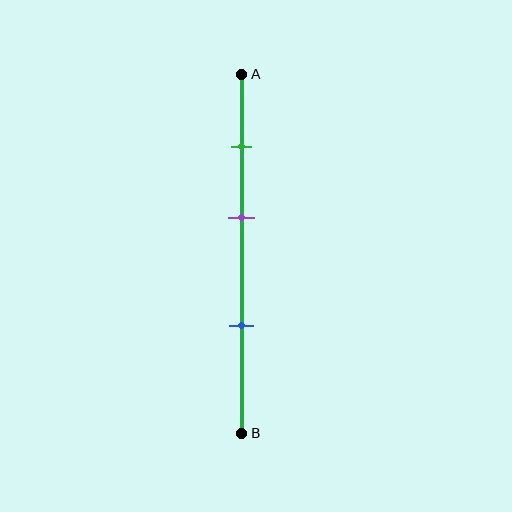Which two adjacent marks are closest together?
The green and purple marks are the closest adjacent pair.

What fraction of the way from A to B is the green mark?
The green mark is approximately 20% (0.2) of the way from A to B.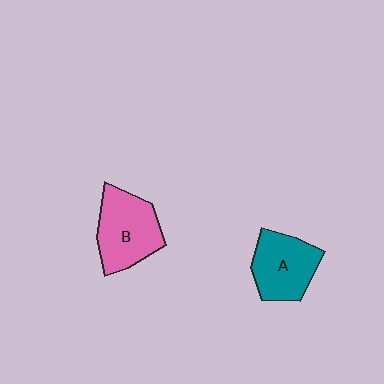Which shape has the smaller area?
Shape A (teal).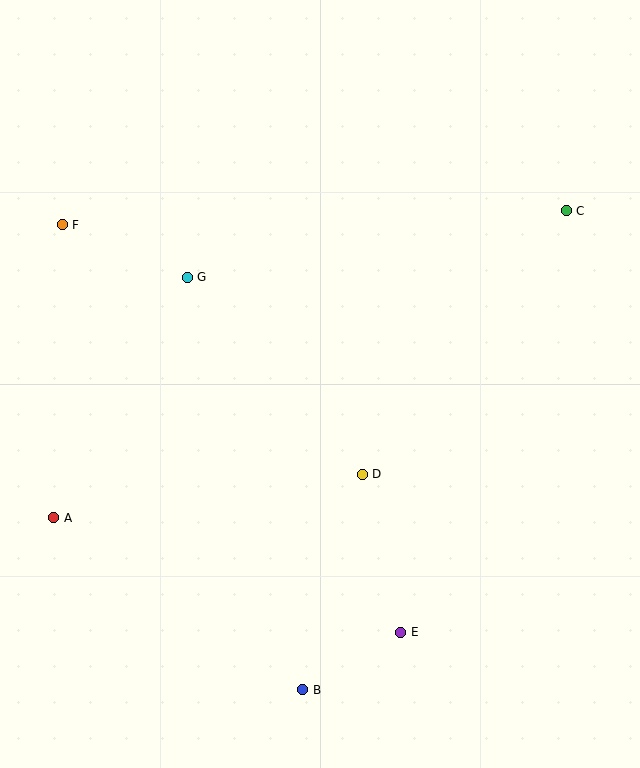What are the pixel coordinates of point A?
Point A is at (54, 518).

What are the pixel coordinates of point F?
Point F is at (62, 225).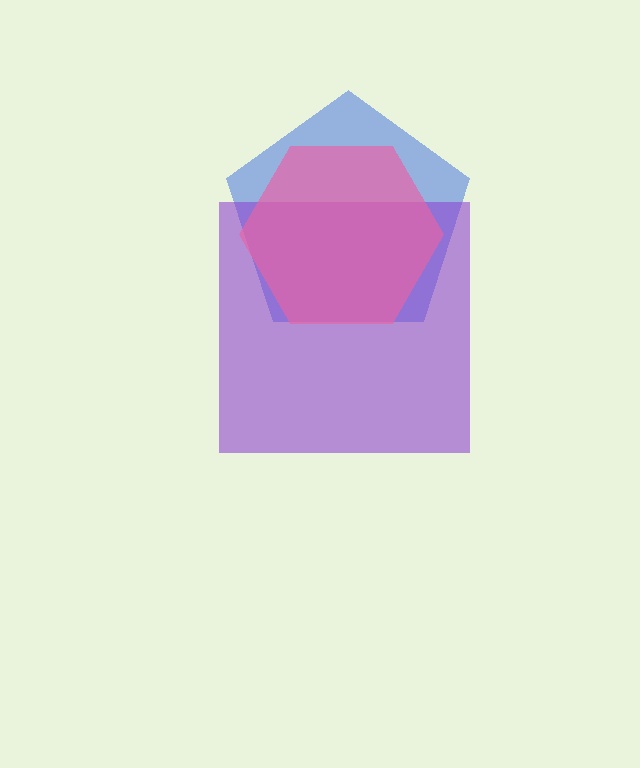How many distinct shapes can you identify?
There are 3 distinct shapes: a blue pentagon, a purple square, a pink hexagon.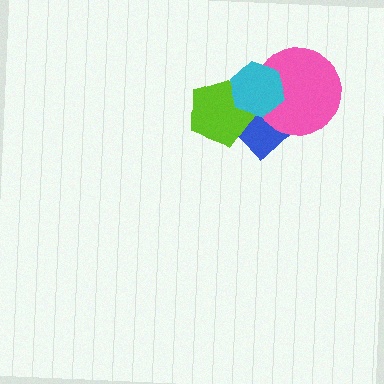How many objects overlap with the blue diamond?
3 objects overlap with the blue diamond.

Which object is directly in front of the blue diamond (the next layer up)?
The pink circle is directly in front of the blue diamond.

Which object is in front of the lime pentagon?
The cyan hexagon is in front of the lime pentagon.